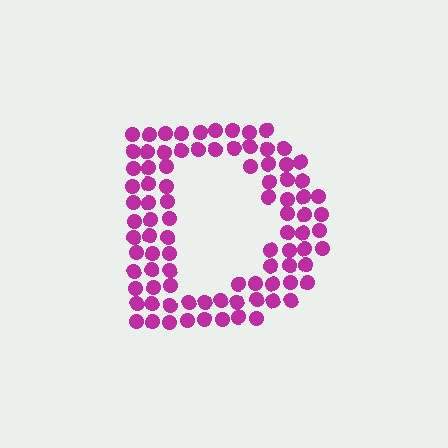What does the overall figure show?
The overall figure shows the letter D.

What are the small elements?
The small elements are circles.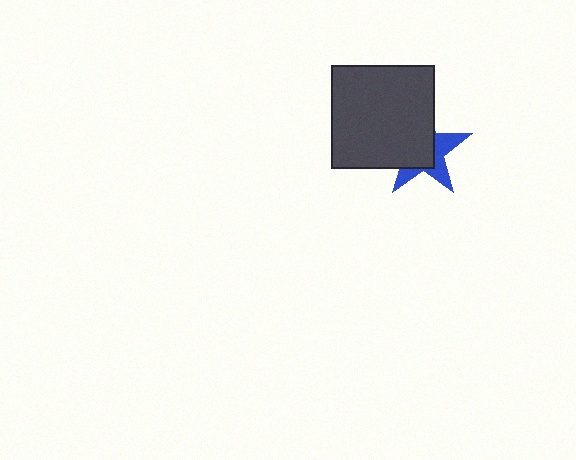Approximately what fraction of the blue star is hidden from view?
Roughly 61% of the blue star is hidden behind the dark gray square.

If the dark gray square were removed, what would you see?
You would see the complete blue star.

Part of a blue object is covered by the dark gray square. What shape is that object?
It is a star.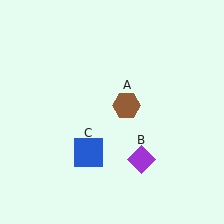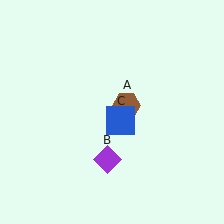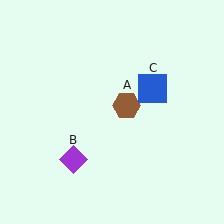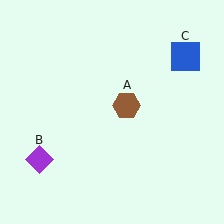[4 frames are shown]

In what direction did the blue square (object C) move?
The blue square (object C) moved up and to the right.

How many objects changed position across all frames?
2 objects changed position: purple diamond (object B), blue square (object C).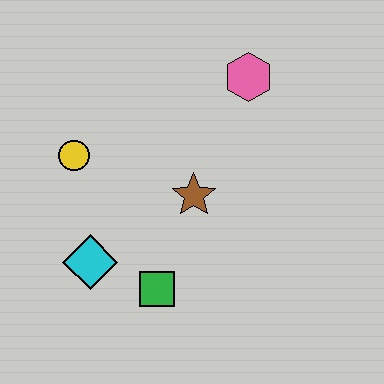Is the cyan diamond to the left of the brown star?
Yes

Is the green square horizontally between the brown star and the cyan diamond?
Yes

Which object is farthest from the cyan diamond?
The pink hexagon is farthest from the cyan diamond.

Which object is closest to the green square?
The cyan diamond is closest to the green square.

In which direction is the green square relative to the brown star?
The green square is below the brown star.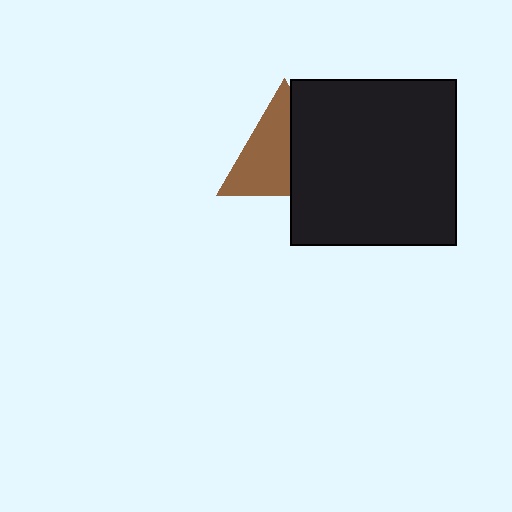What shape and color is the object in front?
The object in front is a black square.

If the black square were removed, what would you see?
You would see the complete brown triangle.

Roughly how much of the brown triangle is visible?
About half of it is visible (roughly 57%).